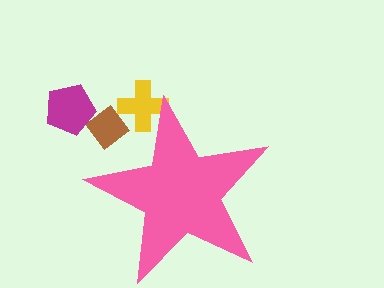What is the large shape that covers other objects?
A pink star.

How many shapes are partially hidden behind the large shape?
2 shapes are partially hidden.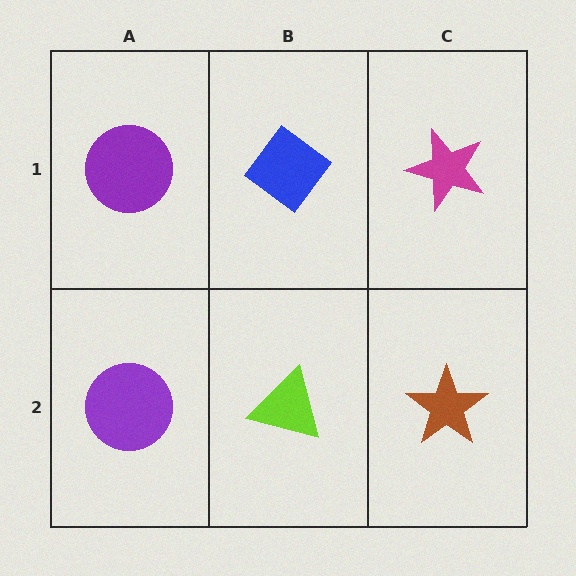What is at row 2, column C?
A brown star.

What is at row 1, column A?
A purple circle.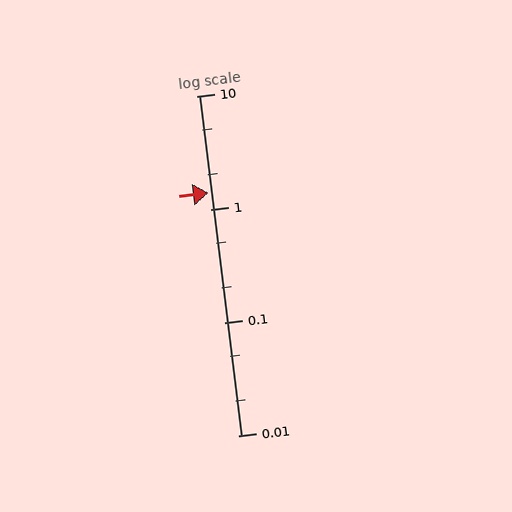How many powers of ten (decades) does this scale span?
The scale spans 3 decades, from 0.01 to 10.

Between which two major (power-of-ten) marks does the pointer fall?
The pointer is between 1 and 10.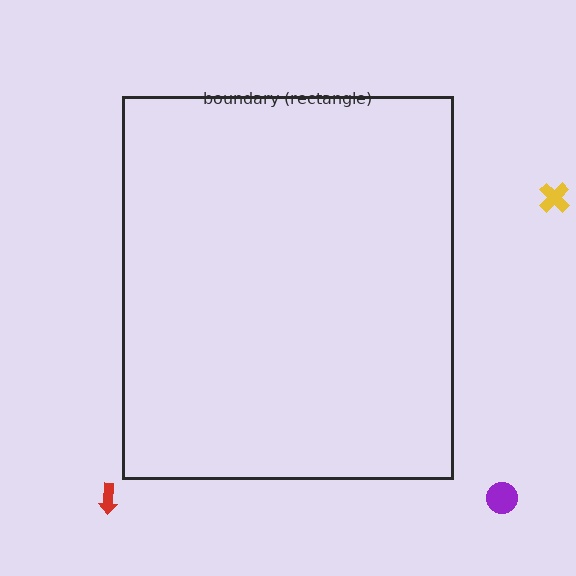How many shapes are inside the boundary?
0 inside, 3 outside.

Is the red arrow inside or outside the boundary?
Outside.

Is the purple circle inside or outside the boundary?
Outside.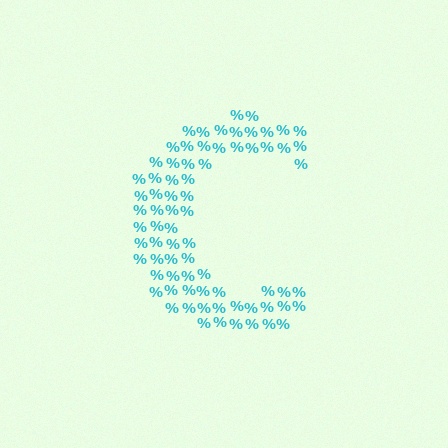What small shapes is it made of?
It is made of small percent signs.